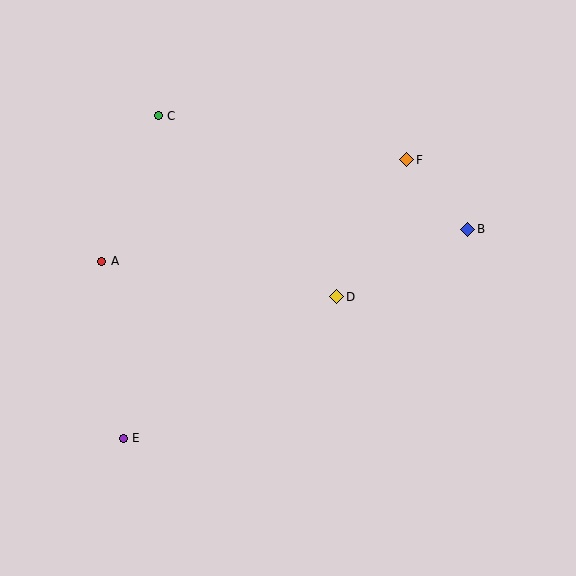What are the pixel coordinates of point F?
Point F is at (407, 160).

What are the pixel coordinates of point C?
Point C is at (158, 116).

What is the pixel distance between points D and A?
The distance between D and A is 238 pixels.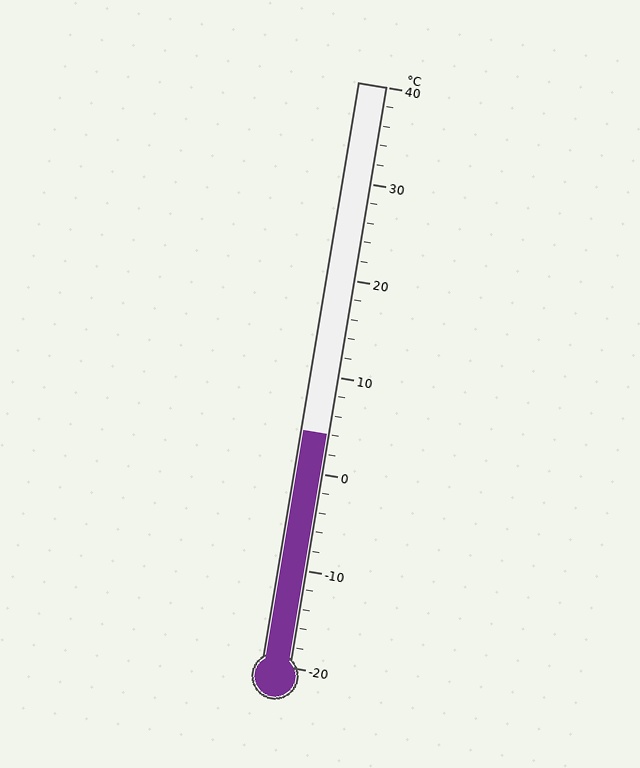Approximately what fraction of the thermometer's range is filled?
The thermometer is filled to approximately 40% of its range.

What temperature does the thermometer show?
The thermometer shows approximately 4°C.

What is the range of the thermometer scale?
The thermometer scale ranges from -20°C to 40°C.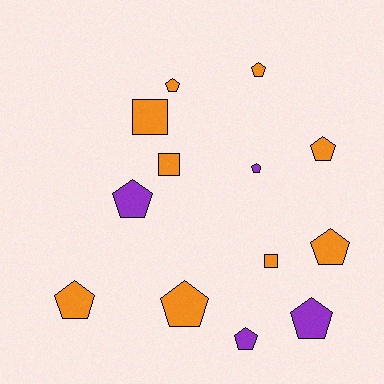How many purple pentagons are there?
There are 4 purple pentagons.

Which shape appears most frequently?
Pentagon, with 10 objects.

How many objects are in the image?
There are 13 objects.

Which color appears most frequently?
Orange, with 9 objects.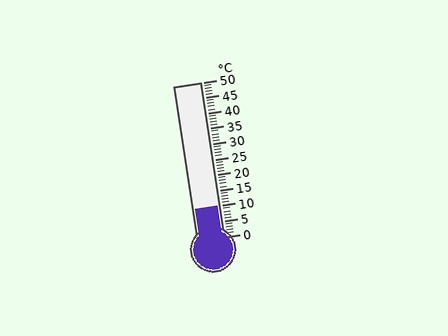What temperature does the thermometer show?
The thermometer shows approximately 10°C.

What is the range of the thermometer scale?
The thermometer scale ranges from 0°C to 50°C.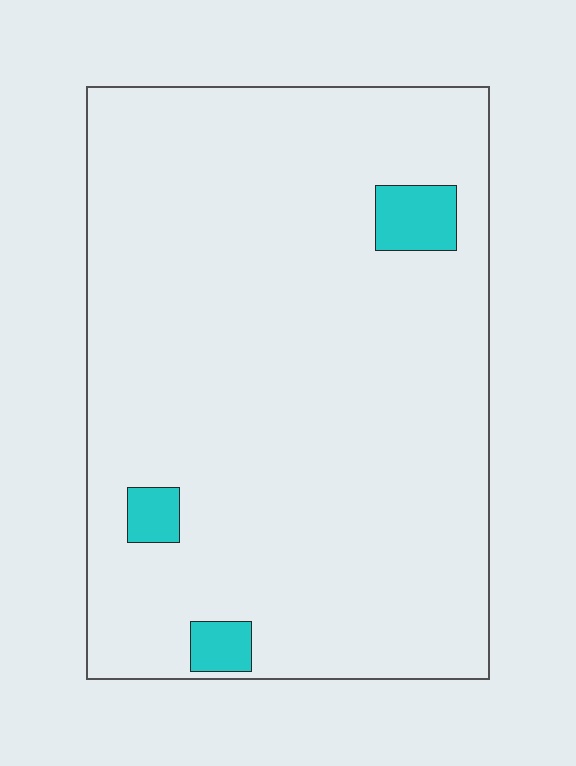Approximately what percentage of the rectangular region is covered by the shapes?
Approximately 5%.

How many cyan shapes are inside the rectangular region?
3.